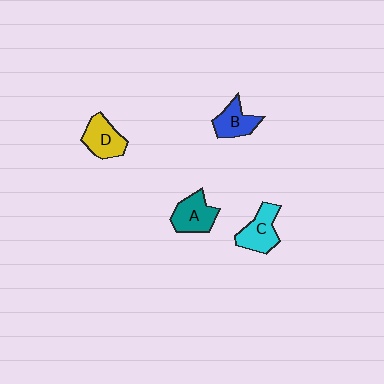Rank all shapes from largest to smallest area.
From largest to smallest: C (cyan), A (teal), D (yellow), B (blue).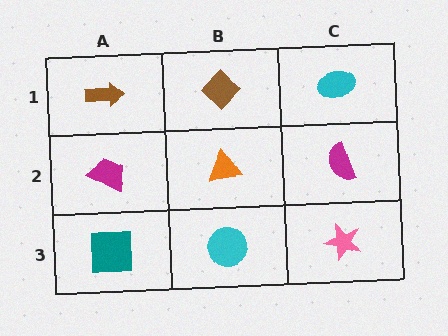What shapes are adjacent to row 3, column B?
An orange triangle (row 2, column B), a teal square (row 3, column A), a pink star (row 3, column C).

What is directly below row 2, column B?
A cyan circle.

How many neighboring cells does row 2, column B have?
4.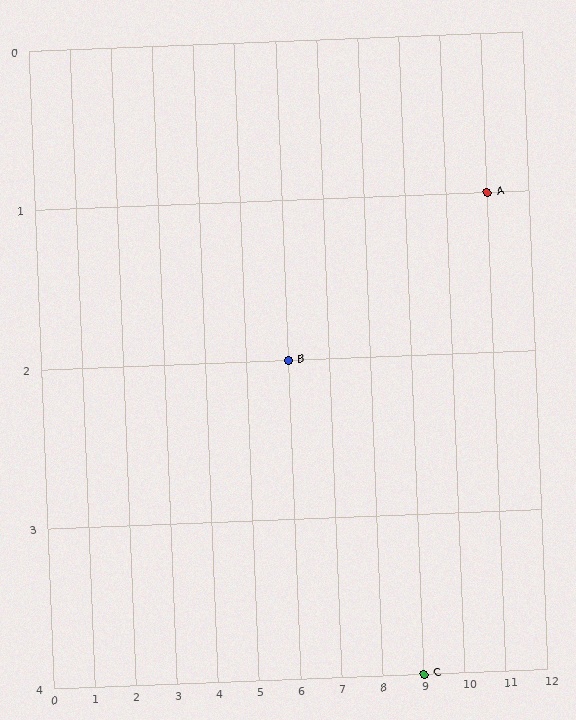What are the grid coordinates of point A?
Point A is at grid coordinates (11, 1).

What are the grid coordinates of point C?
Point C is at grid coordinates (9, 4).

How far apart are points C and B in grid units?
Points C and B are 3 columns and 2 rows apart (about 3.6 grid units diagonally).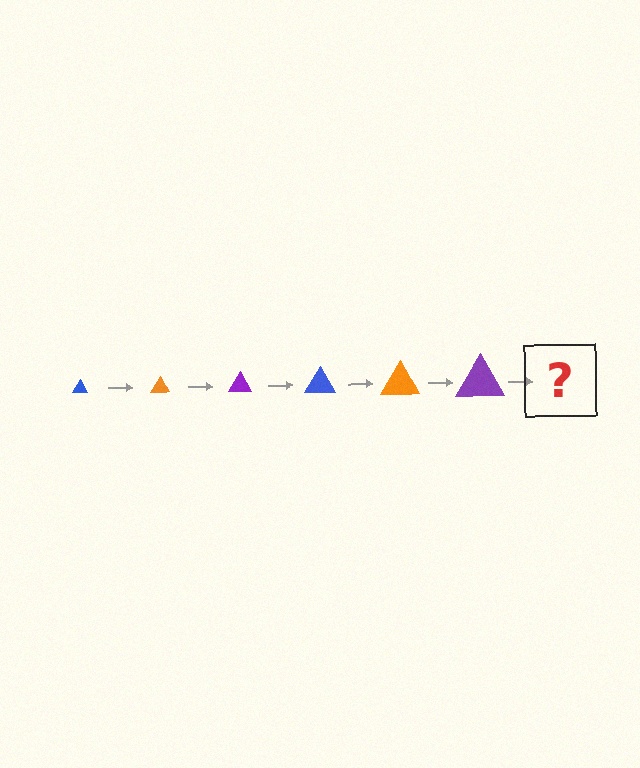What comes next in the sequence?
The next element should be a blue triangle, larger than the previous one.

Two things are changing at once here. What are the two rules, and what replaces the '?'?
The two rules are that the triangle grows larger each step and the color cycles through blue, orange, and purple. The '?' should be a blue triangle, larger than the previous one.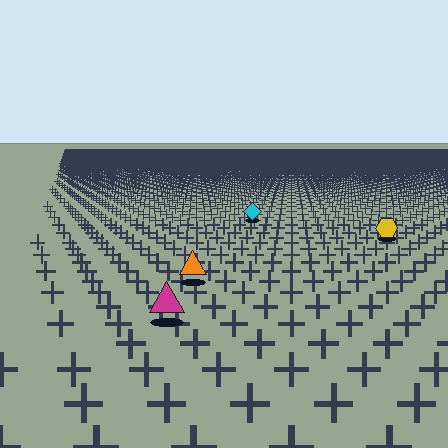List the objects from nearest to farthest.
From nearest to farthest: the magenta triangle, the orange triangle, the yellow hexagon, the cyan diamond.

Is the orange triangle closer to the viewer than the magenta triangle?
No. The magenta triangle is closer — you can tell from the texture gradient: the ground texture is coarser near it.